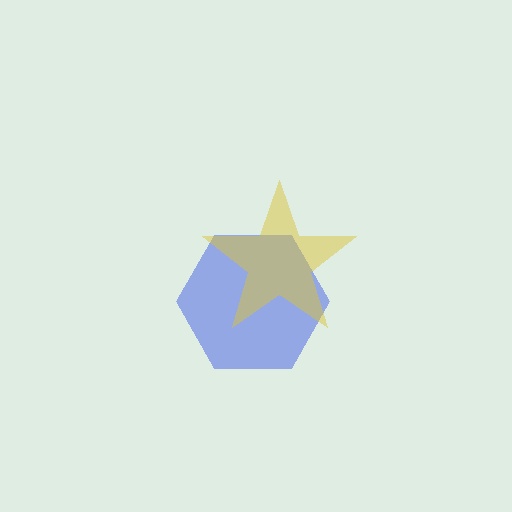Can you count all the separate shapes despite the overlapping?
Yes, there are 2 separate shapes.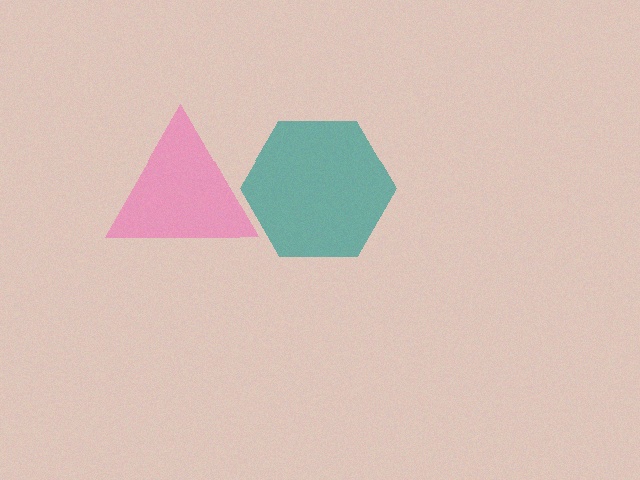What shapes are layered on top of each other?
The layered shapes are: a teal hexagon, a pink triangle.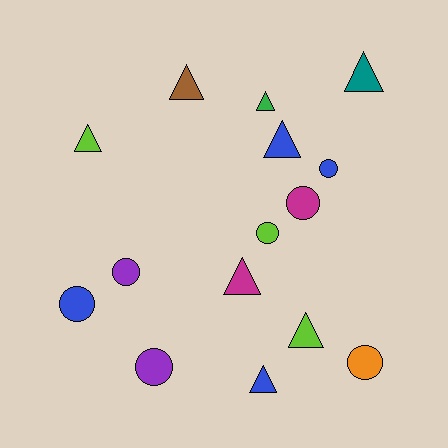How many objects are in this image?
There are 15 objects.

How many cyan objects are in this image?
There are no cyan objects.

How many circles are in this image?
There are 7 circles.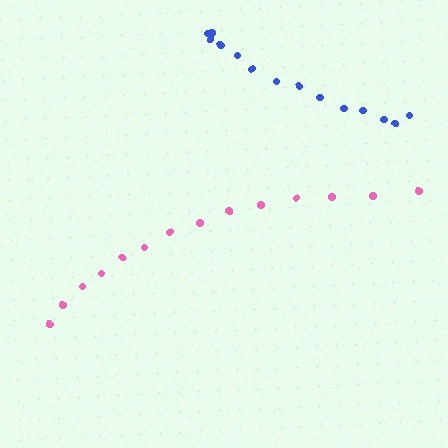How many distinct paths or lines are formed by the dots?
There are 2 distinct paths.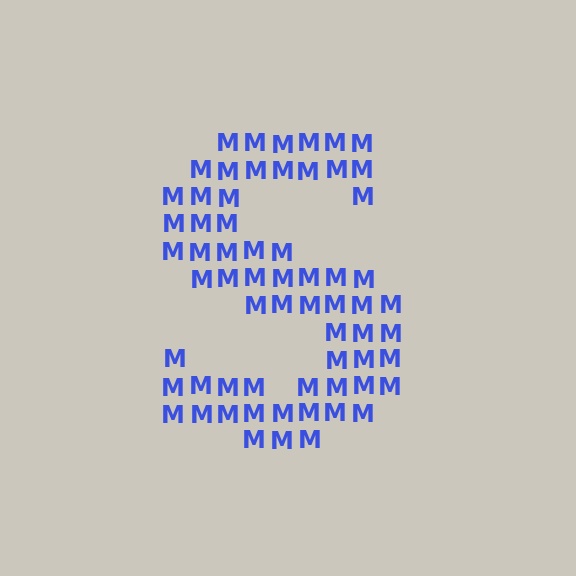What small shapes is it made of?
It is made of small letter M's.